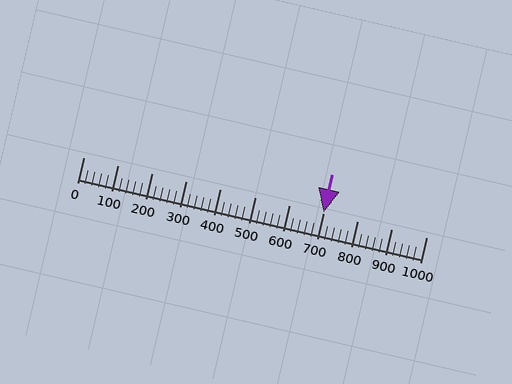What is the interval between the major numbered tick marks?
The major tick marks are spaced 100 units apart.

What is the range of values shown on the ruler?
The ruler shows values from 0 to 1000.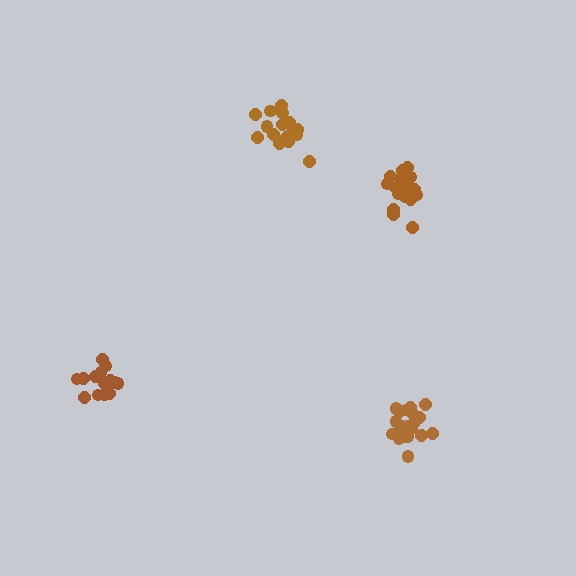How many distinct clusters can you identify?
There are 4 distinct clusters.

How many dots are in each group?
Group 1: 17 dots, Group 2: 20 dots, Group 3: 15 dots, Group 4: 17 dots (69 total).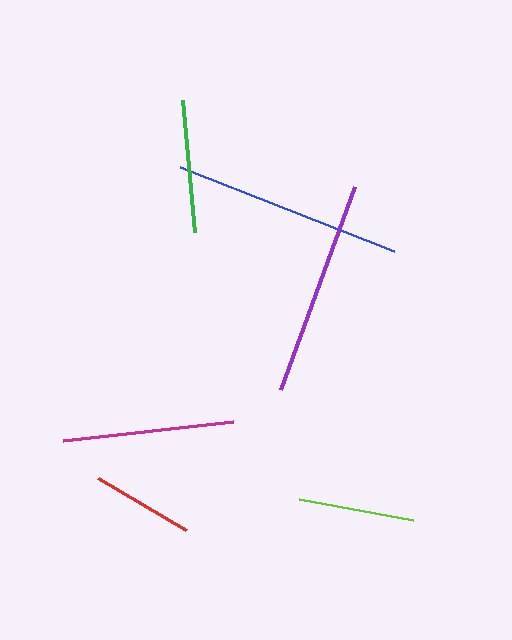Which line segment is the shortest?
The red line is the shortest at approximately 102 pixels.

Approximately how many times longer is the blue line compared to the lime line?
The blue line is approximately 2.0 times the length of the lime line.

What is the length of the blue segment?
The blue segment is approximately 230 pixels long.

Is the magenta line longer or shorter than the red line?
The magenta line is longer than the red line.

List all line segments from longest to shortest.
From longest to shortest: blue, purple, magenta, green, lime, red.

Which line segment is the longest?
The blue line is the longest at approximately 230 pixels.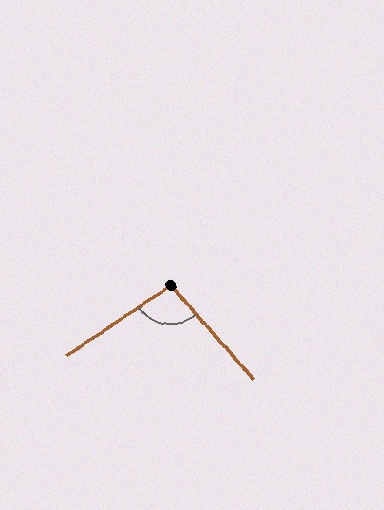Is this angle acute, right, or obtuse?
It is obtuse.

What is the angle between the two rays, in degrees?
Approximately 97 degrees.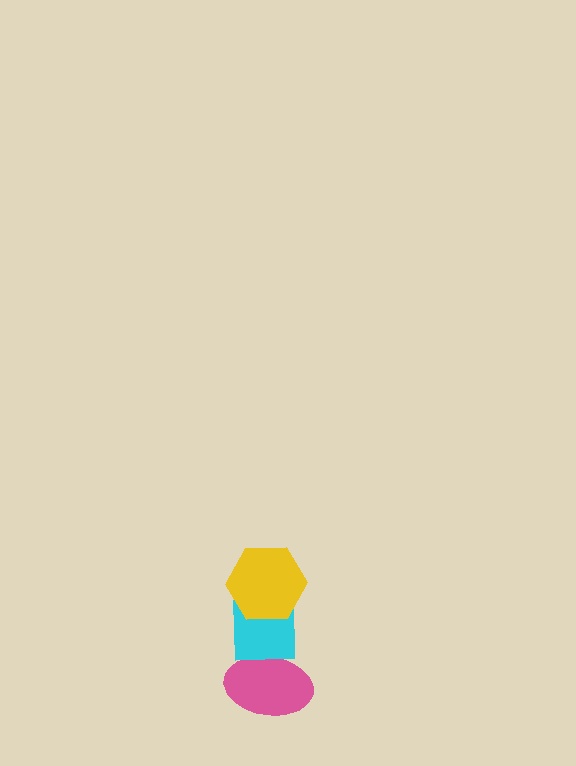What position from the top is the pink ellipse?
The pink ellipse is 3rd from the top.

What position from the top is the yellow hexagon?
The yellow hexagon is 1st from the top.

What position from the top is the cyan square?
The cyan square is 2nd from the top.